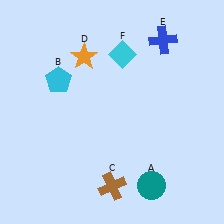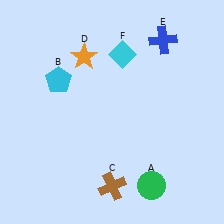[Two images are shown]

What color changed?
The circle (A) changed from teal in Image 1 to green in Image 2.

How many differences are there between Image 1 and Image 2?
There is 1 difference between the two images.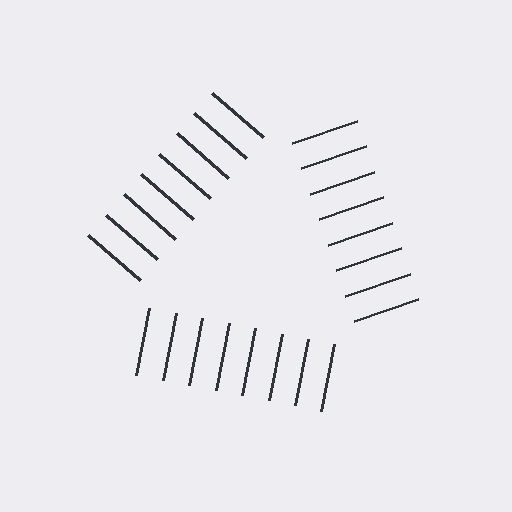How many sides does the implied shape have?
3 sides — the line-ends trace a triangle.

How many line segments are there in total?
24 — 8 along each of the 3 edges.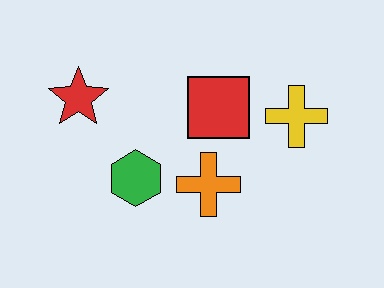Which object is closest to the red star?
The green hexagon is closest to the red star.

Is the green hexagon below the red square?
Yes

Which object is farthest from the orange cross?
The red star is farthest from the orange cross.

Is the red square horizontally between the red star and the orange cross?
No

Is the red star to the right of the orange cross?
No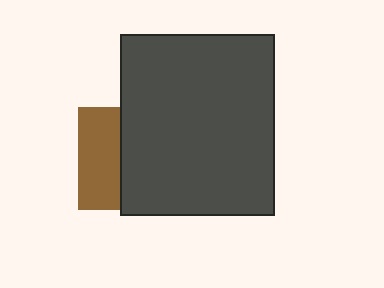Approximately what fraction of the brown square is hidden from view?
Roughly 60% of the brown square is hidden behind the dark gray rectangle.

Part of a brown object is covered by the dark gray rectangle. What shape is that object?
It is a square.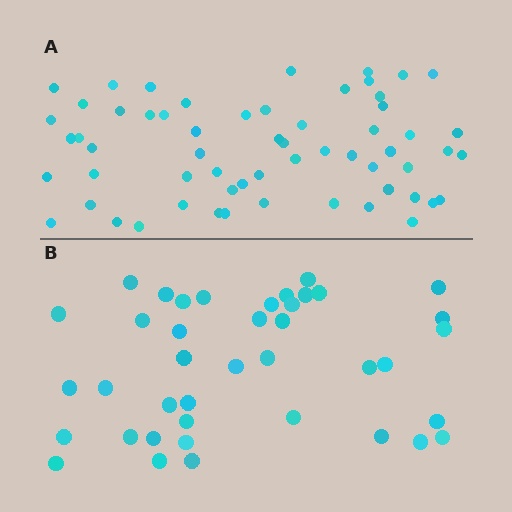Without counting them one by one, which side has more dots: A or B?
Region A (the top region) has more dots.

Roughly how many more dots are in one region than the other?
Region A has approximately 20 more dots than region B.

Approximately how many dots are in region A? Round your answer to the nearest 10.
About 60 dots.